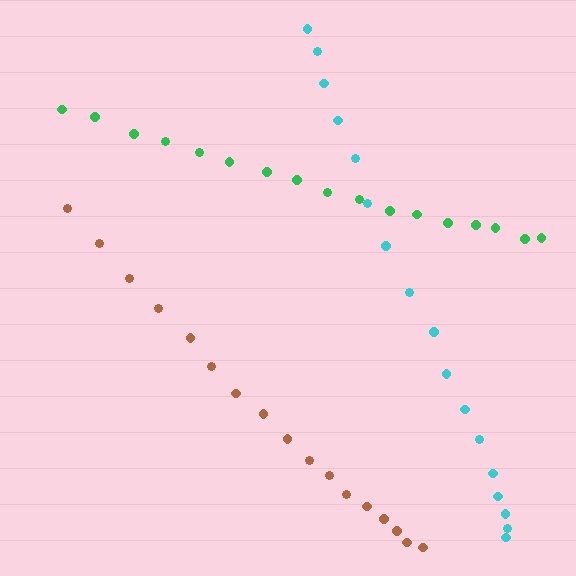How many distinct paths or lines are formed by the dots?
There are 3 distinct paths.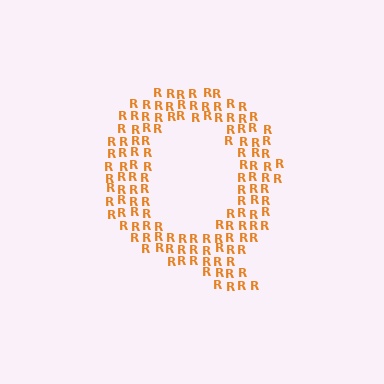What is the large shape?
The large shape is the letter Q.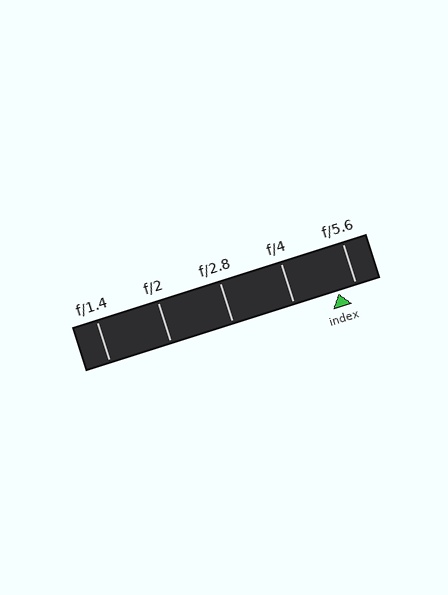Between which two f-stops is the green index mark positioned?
The index mark is between f/4 and f/5.6.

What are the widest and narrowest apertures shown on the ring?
The widest aperture shown is f/1.4 and the narrowest is f/5.6.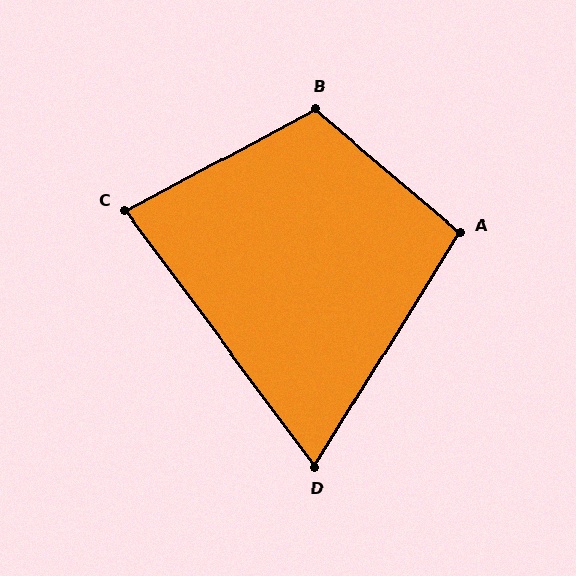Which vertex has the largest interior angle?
B, at approximately 112 degrees.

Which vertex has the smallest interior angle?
D, at approximately 68 degrees.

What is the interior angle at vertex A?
Approximately 99 degrees (obtuse).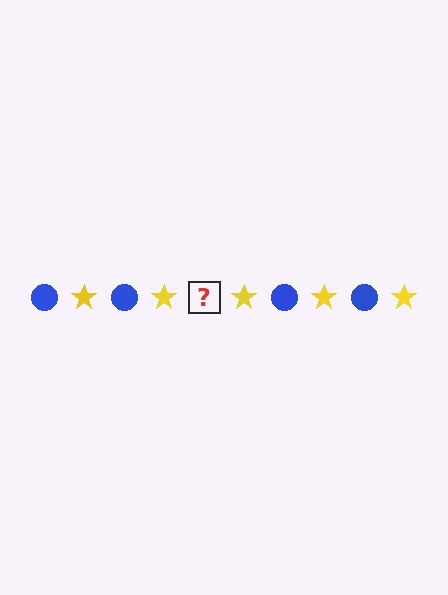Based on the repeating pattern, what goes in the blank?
The blank should be a blue circle.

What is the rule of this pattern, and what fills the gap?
The rule is that the pattern alternates between blue circle and yellow star. The gap should be filled with a blue circle.